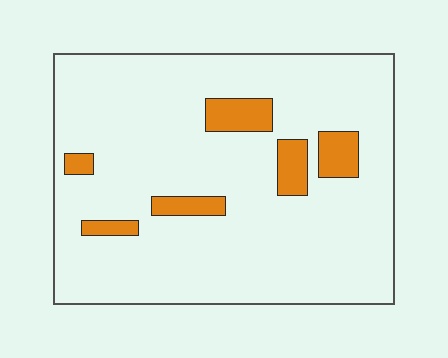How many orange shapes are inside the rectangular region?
6.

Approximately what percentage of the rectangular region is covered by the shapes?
Approximately 10%.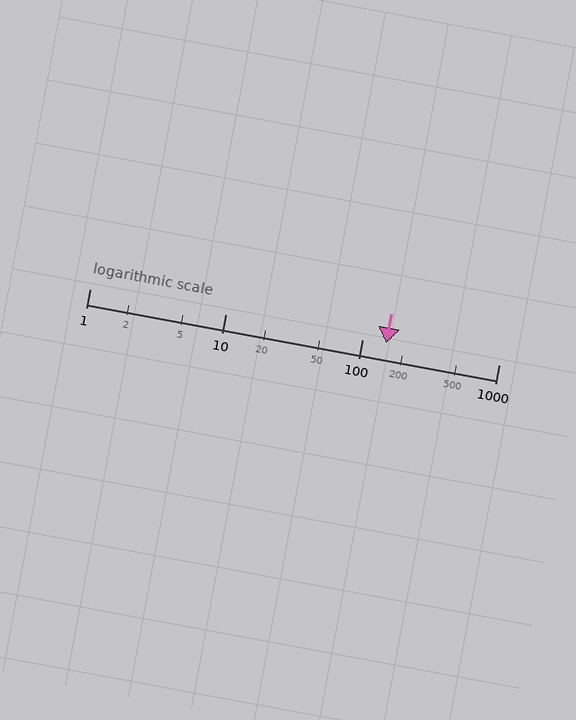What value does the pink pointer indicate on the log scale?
The pointer indicates approximately 150.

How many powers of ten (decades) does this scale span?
The scale spans 3 decades, from 1 to 1000.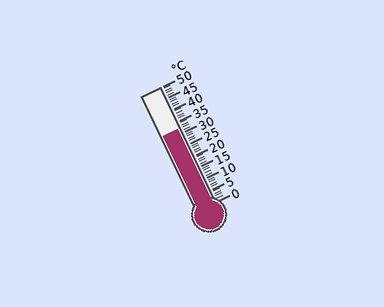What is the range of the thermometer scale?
The thermometer scale ranges from 0°C to 50°C.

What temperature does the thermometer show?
The thermometer shows approximately 32°C.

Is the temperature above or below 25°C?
The temperature is above 25°C.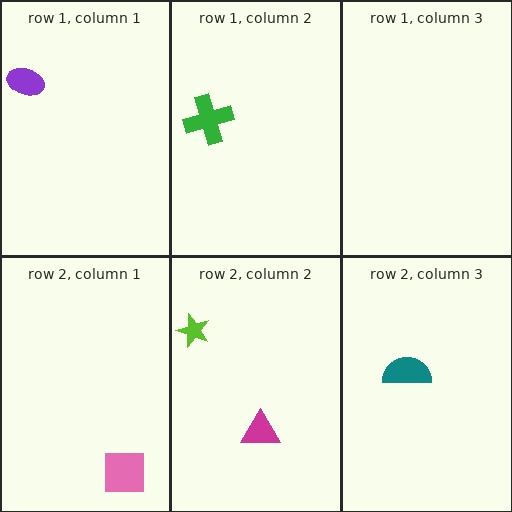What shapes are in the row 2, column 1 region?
The pink square.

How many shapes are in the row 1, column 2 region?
1.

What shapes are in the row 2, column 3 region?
The teal semicircle.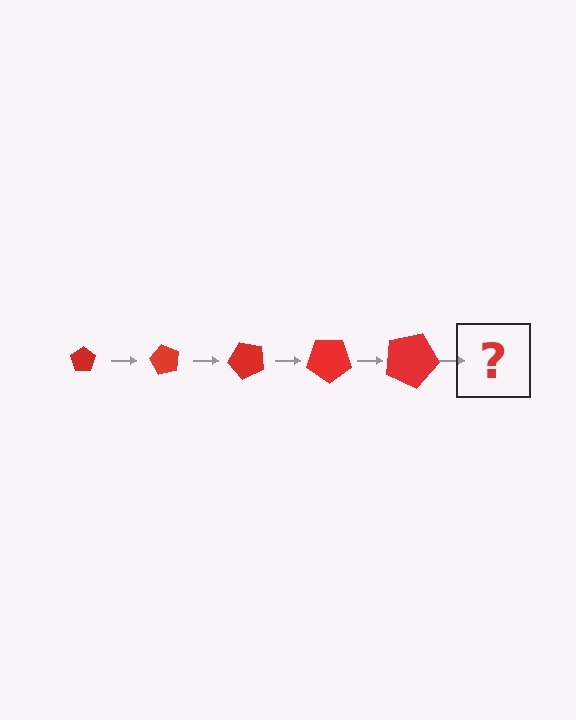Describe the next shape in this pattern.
It should be a pentagon, larger than the previous one and rotated 300 degrees from the start.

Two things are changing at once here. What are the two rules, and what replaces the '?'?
The two rules are that the pentagon grows larger each step and it rotates 60 degrees each step. The '?' should be a pentagon, larger than the previous one and rotated 300 degrees from the start.